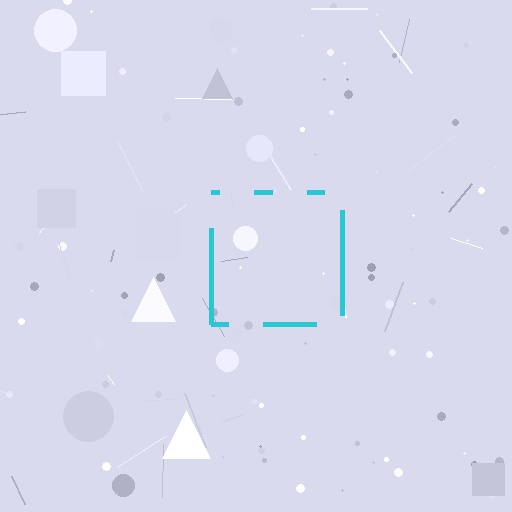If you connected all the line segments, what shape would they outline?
They would outline a square.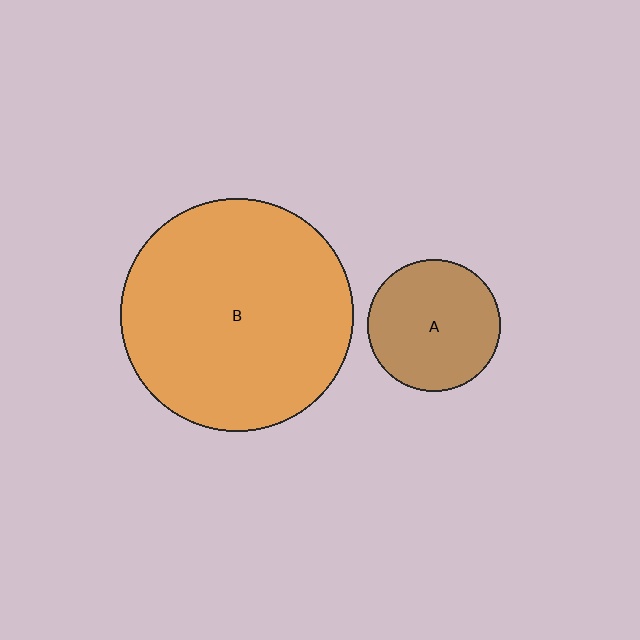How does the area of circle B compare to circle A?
Approximately 3.1 times.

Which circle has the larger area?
Circle B (orange).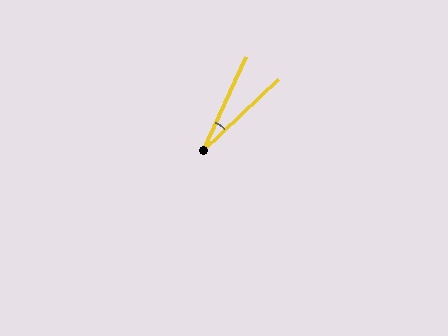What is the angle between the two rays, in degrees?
Approximately 22 degrees.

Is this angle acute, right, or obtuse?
It is acute.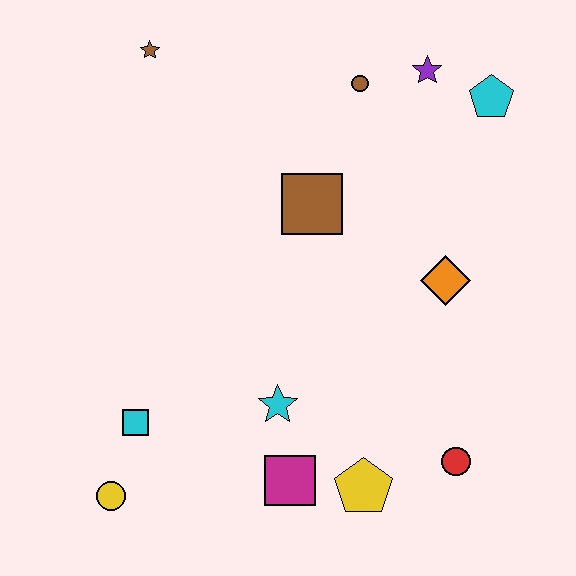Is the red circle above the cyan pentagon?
No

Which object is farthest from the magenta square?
The brown star is farthest from the magenta square.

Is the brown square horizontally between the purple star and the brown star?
Yes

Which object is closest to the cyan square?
The yellow circle is closest to the cyan square.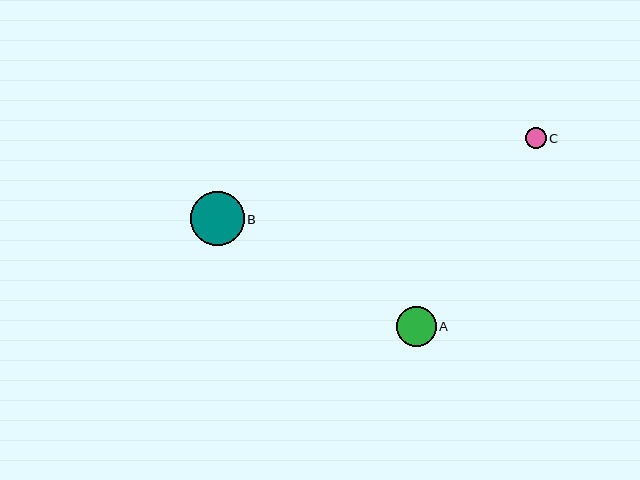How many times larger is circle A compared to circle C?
Circle A is approximately 1.9 times the size of circle C.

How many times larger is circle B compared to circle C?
Circle B is approximately 2.6 times the size of circle C.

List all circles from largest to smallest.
From largest to smallest: B, A, C.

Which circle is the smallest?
Circle C is the smallest with a size of approximately 21 pixels.